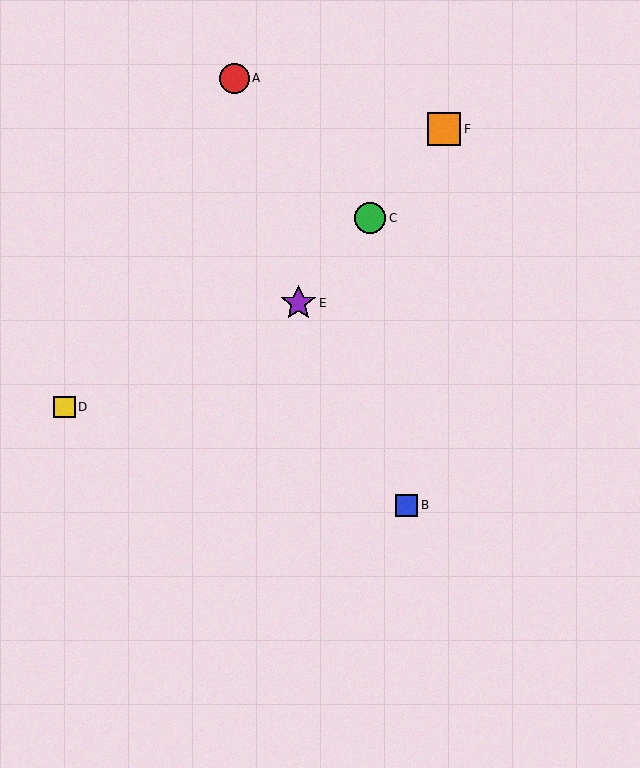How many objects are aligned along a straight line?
3 objects (C, E, F) are aligned along a straight line.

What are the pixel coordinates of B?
Object B is at (407, 505).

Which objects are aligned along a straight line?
Objects C, E, F are aligned along a straight line.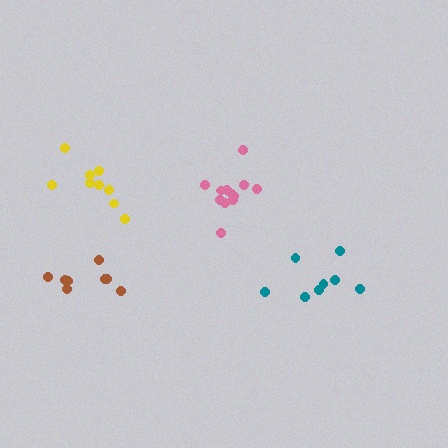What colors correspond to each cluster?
The clusters are colored: teal, pink, brown, yellow.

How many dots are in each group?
Group 1: 8 dots, Group 2: 12 dots, Group 3: 8 dots, Group 4: 9 dots (37 total).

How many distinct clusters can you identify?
There are 4 distinct clusters.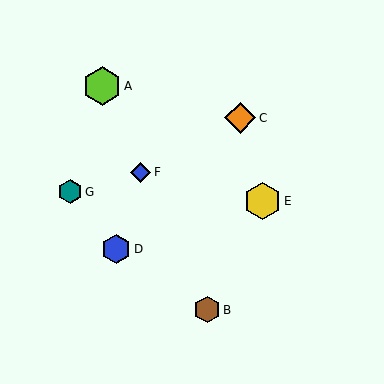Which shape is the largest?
The lime hexagon (labeled A) is the largest.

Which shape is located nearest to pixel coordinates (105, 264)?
The blue hexagon (labeled D) at (116, 249) is nearest to that location.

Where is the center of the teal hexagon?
The center of the teal hexagon is at (70, 192).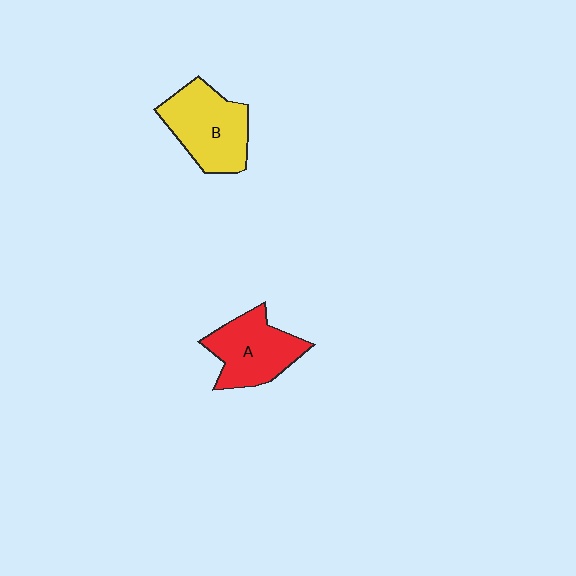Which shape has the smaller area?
Shape A (red).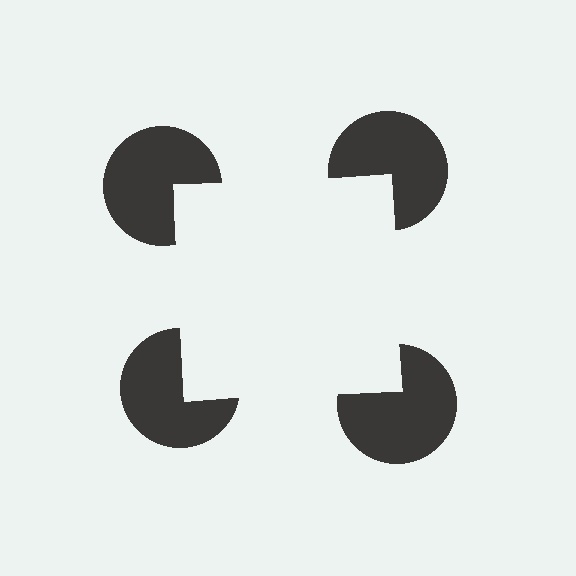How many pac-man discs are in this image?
There are 4 — one at each vertex of the illusory square.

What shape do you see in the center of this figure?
An illusory square — its edges are inferred from the aligned wedge cuts in the pac-man discs, not physically drawn.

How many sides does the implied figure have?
4 sides.